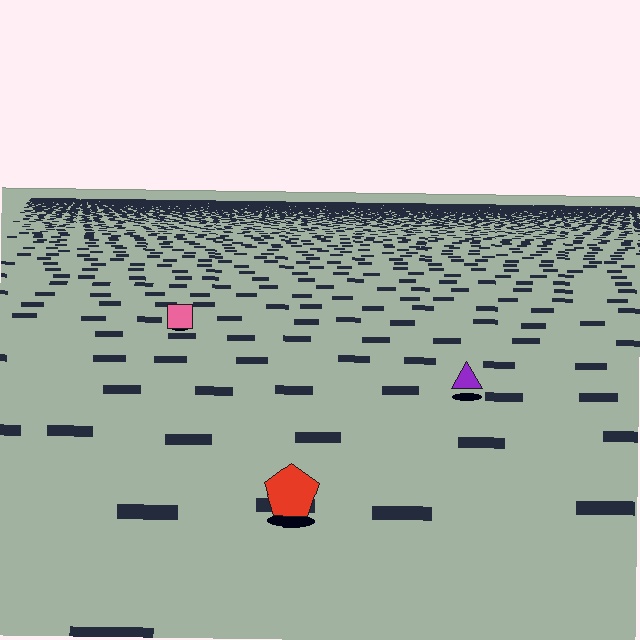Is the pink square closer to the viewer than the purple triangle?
No. The purple triangle is closer — you can tell from the texture gradient: the ground texture is coarser near it.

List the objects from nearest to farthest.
From nearest to farthest: the red pentagon, the purple triangle, the pink square.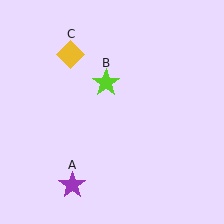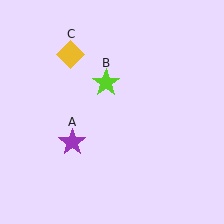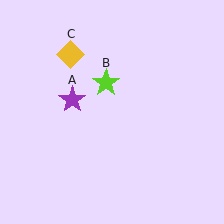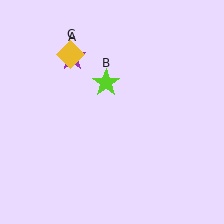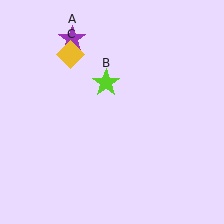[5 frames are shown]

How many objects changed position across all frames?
1 object changed position: purple star (object A).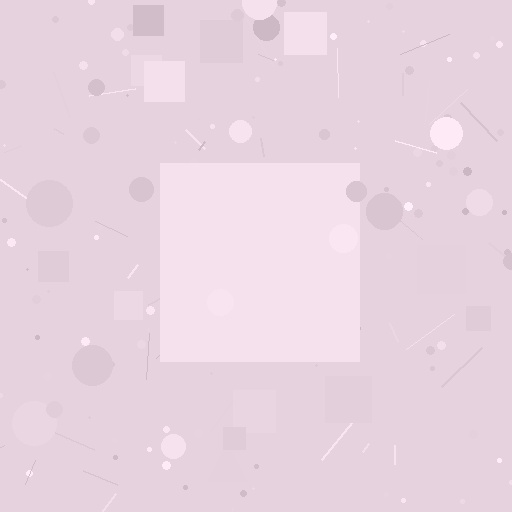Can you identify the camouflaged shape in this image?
The camouflaged shape is a square.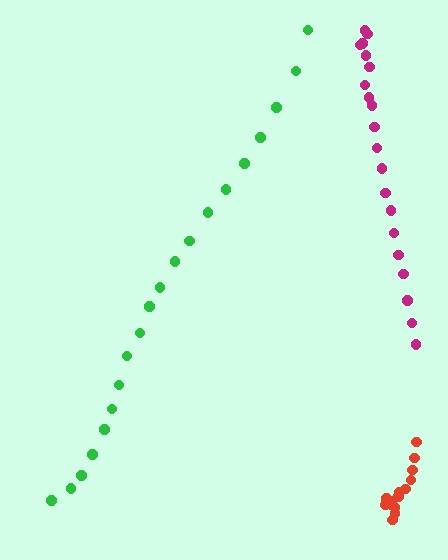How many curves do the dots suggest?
There are 3 distinct paths.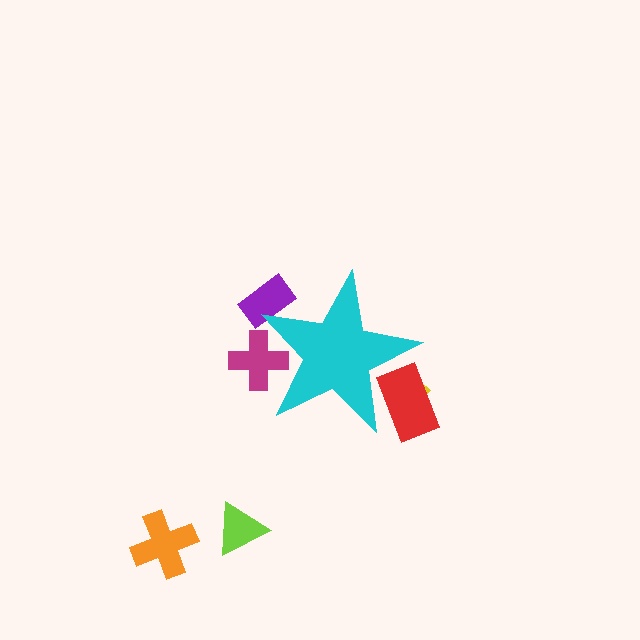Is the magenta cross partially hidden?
Yes, the magenta cross is partially hidden behind the cyan star.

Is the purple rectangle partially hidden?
Yes, the purple rectangle is partially hidden behind the cyan star.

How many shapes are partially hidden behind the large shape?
4 shapes are partially hidden.